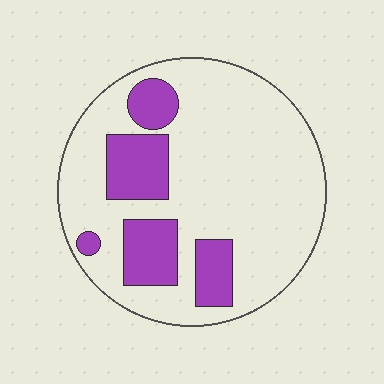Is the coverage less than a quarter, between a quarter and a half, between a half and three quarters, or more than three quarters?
Less than a quarter.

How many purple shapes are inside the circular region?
5.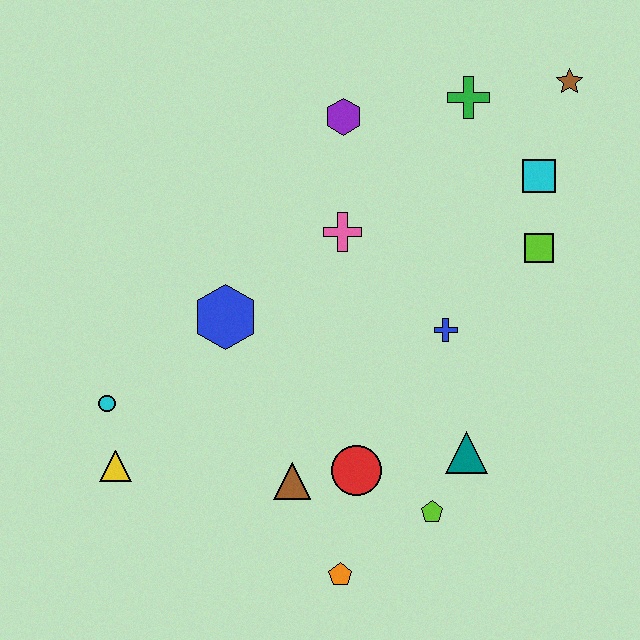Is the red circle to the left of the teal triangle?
Yes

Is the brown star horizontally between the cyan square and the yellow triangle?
No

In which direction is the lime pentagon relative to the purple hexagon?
The lime pentagon is below the purple hexagon.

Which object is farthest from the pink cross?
The orange pentagon is farthest from the pink cross.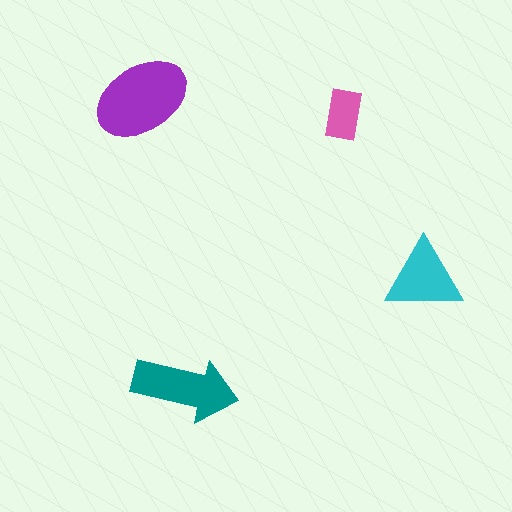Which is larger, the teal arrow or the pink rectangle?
The teal arrow.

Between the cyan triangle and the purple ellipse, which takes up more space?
The purple ellipse.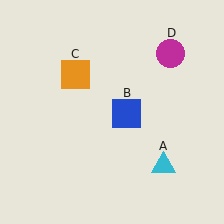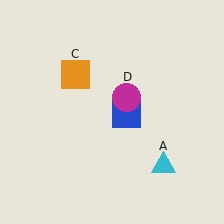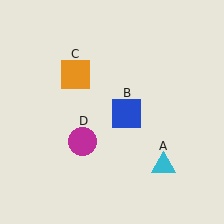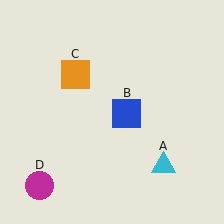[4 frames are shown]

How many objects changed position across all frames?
1 object changed position: magenta circle (object D).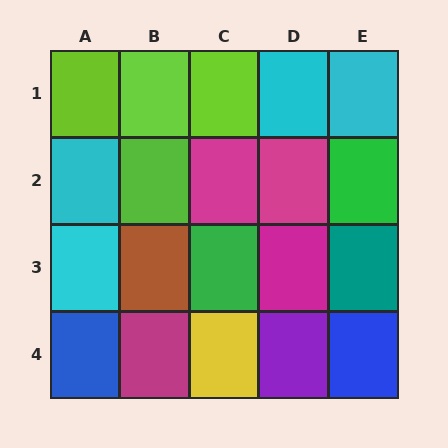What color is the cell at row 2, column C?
Magenta.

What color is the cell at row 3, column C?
Green.